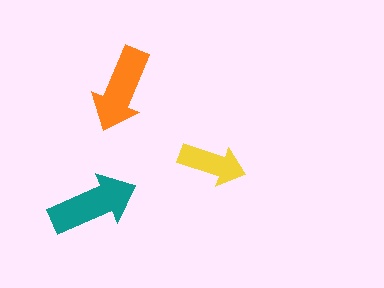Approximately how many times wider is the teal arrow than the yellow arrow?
About 1.5 times wider.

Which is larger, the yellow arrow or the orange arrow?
The orange one.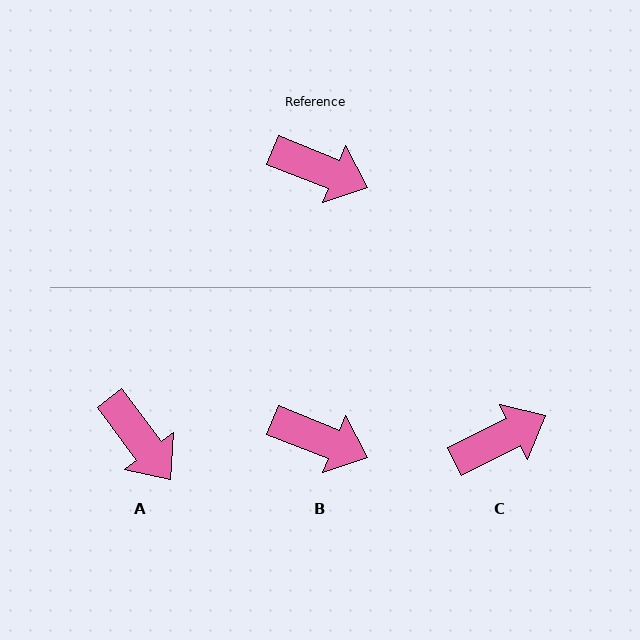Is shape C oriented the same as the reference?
No, it is off by about 48 degrees.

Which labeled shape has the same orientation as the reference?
B.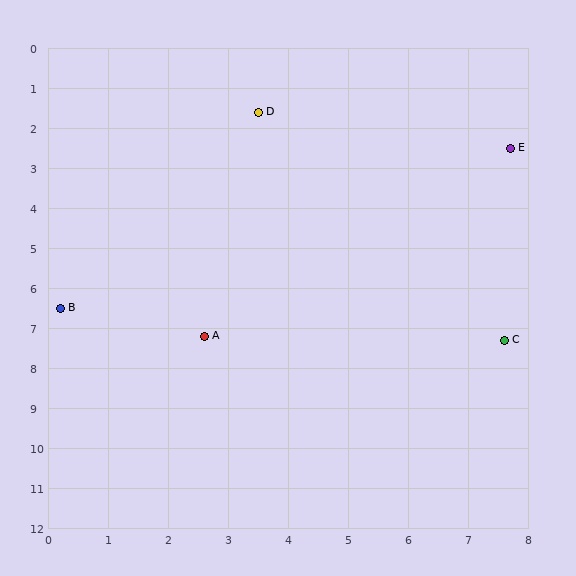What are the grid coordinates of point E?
Point E is at approximately (7.7, 2.5).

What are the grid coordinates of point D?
Point D is at approximately (3.5, 1.6).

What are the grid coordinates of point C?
Point C is at approximately (7.6, 7.3).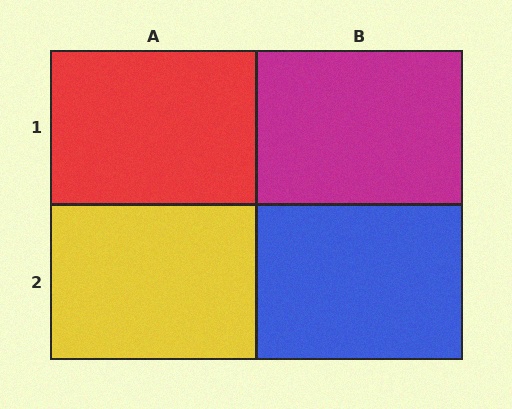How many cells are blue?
1 cell is blue.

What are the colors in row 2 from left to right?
Yellow, blue.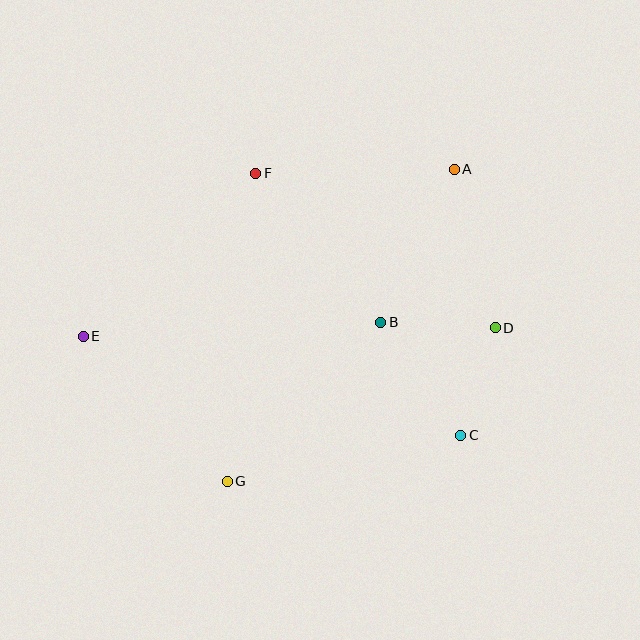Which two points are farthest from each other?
Points D and E are farthest from each other.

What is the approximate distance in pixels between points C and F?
The distance between C and F is approximately 333 pixels.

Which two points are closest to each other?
Points C and D are closest to each other.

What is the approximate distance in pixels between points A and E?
The distance between A and E is approximately 407 pixels.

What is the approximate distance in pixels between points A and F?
The distance between A and F is approximately 199 pixels.